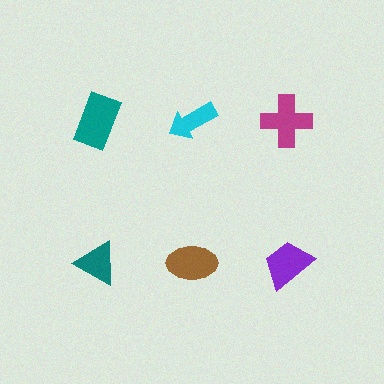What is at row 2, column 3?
A purple trapezoid.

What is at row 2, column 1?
A teal triangle.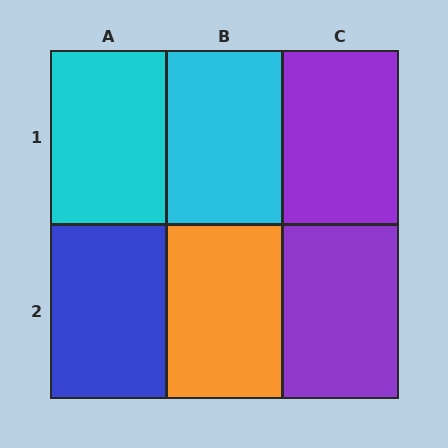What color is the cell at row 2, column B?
Orange.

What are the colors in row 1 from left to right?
Cyan, cyan, purple.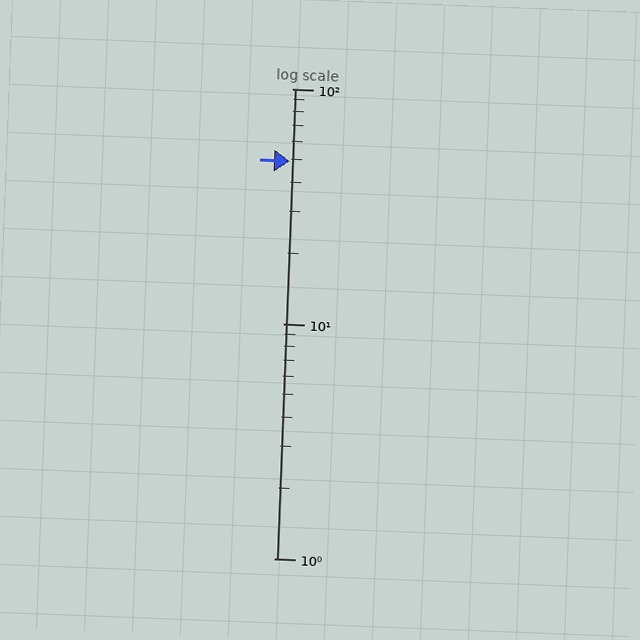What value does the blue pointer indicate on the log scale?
The pointer indicates approximately 49.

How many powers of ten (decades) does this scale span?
The scale spans 2 decades, from 1 to 100.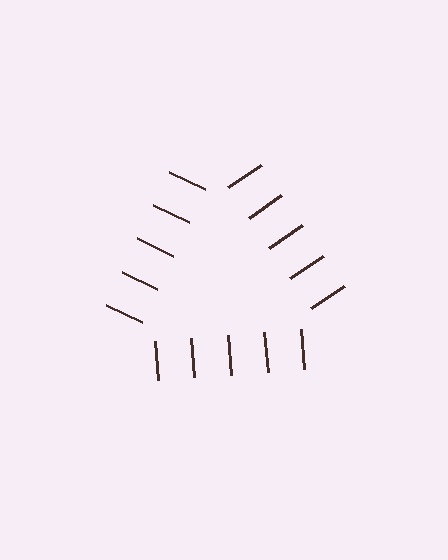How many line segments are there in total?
15 — 5 along each of the 3 edges.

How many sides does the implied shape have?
3 sides — the line-ends trace a triangle.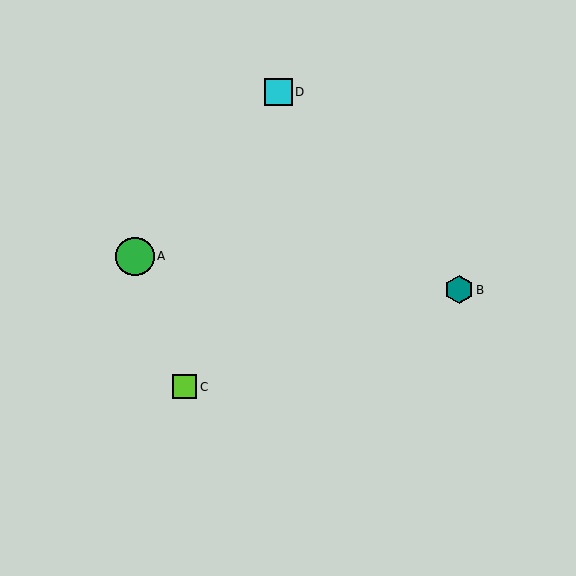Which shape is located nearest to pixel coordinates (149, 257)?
The green circle (labeled A) at (135, 256) is nearest to that location.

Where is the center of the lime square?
The center of the lime square is at (185, 387).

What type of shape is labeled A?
Shape A is a green circle.